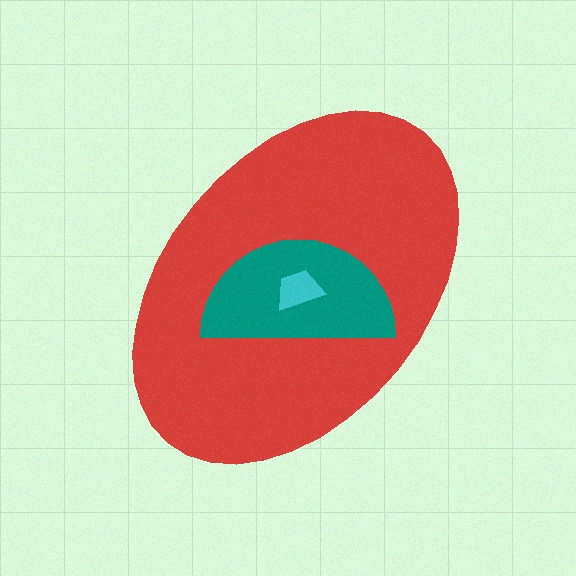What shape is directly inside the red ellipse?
The teal semicircle.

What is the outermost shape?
The red ellipse.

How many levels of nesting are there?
3.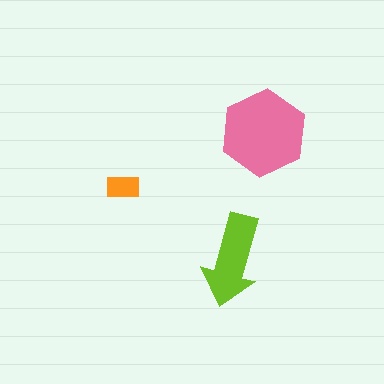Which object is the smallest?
The orange rectangle.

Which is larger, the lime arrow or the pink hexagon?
The pink hexagon.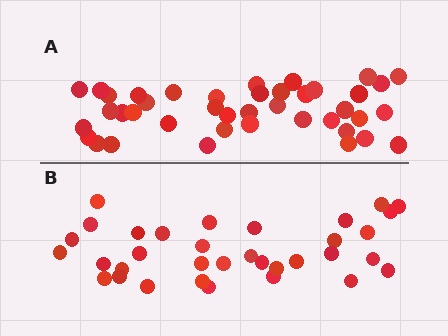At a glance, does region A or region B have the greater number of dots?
Region A (the top region) has more dots.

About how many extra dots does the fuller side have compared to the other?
Region A has roughly 8 or so more dots than region B.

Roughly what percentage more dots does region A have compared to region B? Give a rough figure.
About 20% more.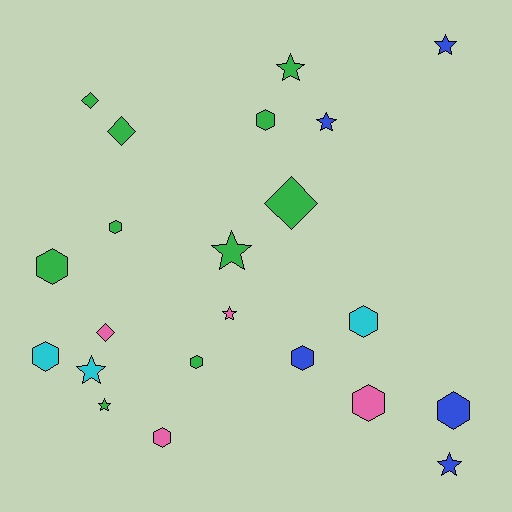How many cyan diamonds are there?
There are no cyan diamonds.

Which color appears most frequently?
Green, with 10 objects.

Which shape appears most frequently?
Hexagon, with 10 objects.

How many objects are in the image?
There are 22 objects.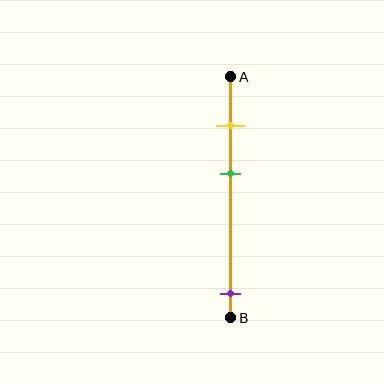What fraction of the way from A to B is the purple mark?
The purple mark is approximately 90% (0.9) of the way from A to B.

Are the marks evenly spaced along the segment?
No, the marks are not evenly spaced.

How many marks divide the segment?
There are 3 marks dividing the segment.